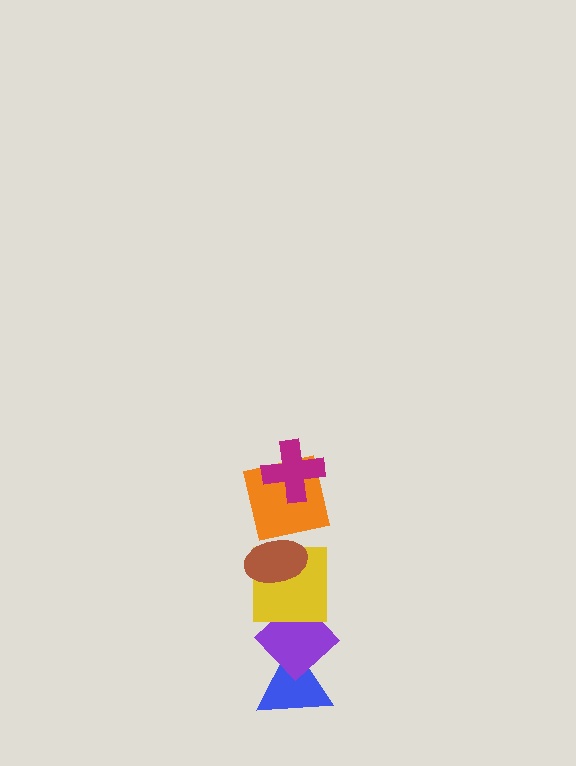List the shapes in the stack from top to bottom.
From top to bottom: the magenta cross, the orange square, the brown ellipse, the yellow square, the purple diamond, the blue triangle.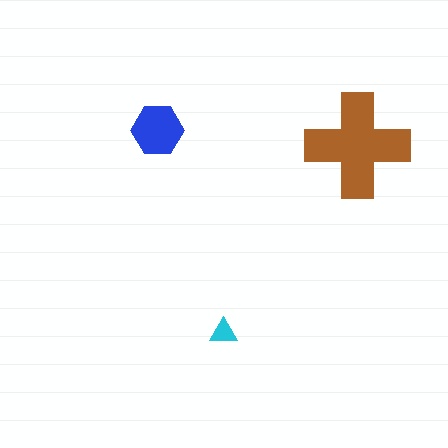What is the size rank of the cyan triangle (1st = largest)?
3rd.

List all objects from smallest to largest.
The cyan triangle, the blue hexagon, the brown cross.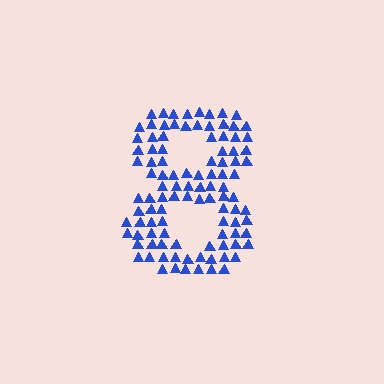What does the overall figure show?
The overall figure shows the digit 8.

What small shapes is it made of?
It is made of small triangles.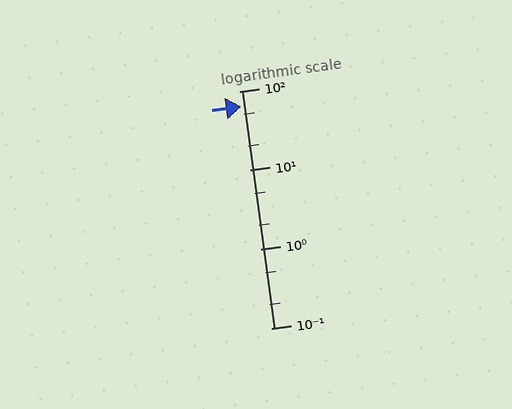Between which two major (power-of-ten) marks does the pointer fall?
The pointer is between 10 and 100.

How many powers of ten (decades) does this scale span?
The scale spans 3 decades, from 0.1 to 100.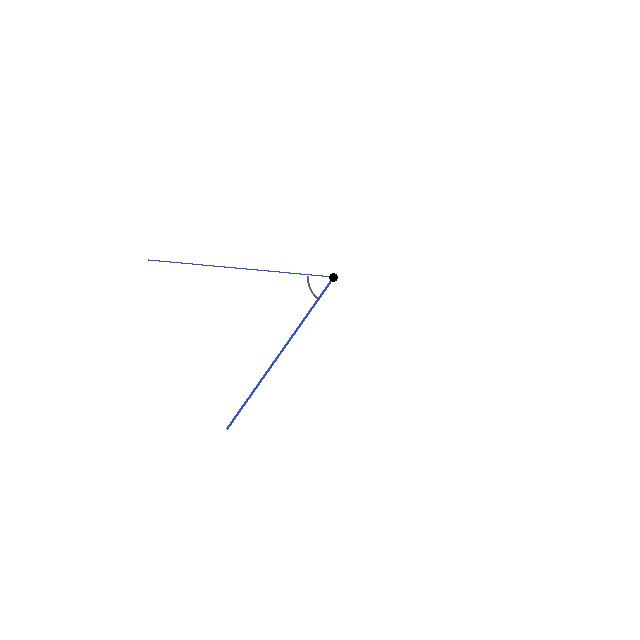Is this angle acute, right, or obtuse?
It is acute.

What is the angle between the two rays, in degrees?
Approximately 60 degrees.